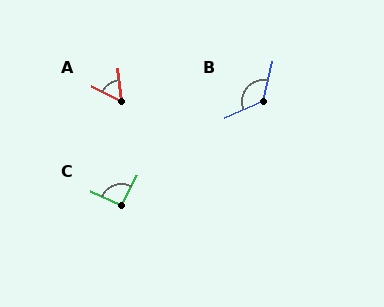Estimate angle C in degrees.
Approximately 95 degrees.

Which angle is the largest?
B, at approximately 128 degrees.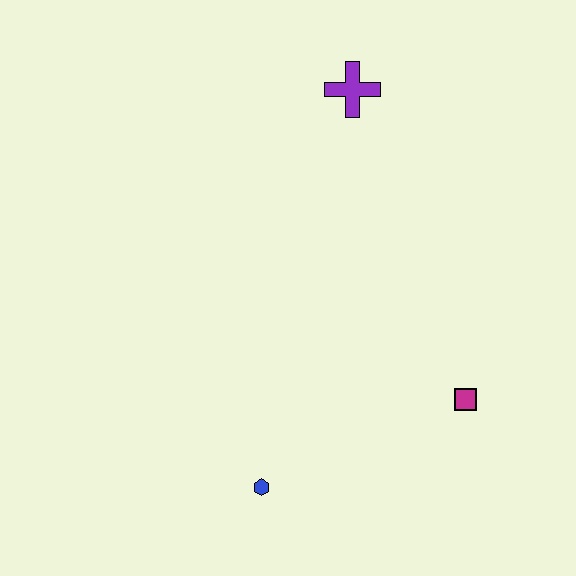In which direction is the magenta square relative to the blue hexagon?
The magenta square is to the right of the blue hexagon.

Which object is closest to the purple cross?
The magenta square is closest to the purple cross.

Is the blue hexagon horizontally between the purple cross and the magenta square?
No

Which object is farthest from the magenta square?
The purple cross is farthest from the magenta square.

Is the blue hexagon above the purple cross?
No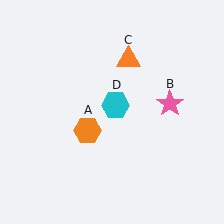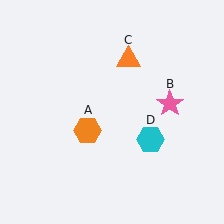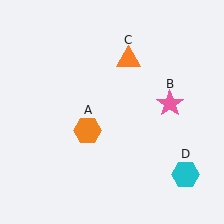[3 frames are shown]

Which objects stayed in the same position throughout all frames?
Orange hexagon (object A) and pink star (object B) and orange triangle (object C) remained stationary.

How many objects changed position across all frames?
1 object changed position: cyan hexagon (object D).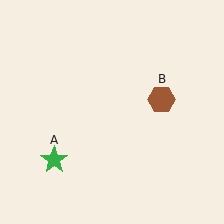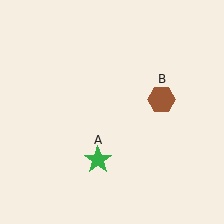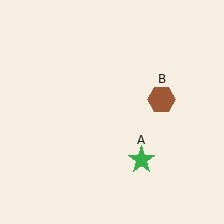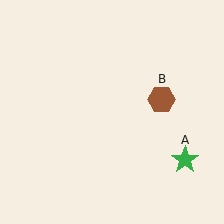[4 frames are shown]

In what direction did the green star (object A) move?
The green star (object A) moved right.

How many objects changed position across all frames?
1 object changed position: green star (object A).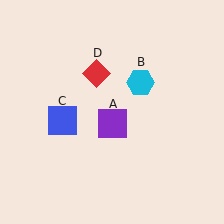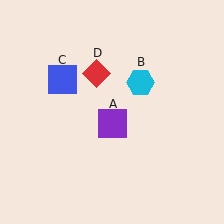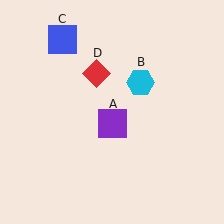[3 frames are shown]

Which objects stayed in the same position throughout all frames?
Purple square (object A) and cyan hexagon (object B) and red diamond (object D) remained stationary.